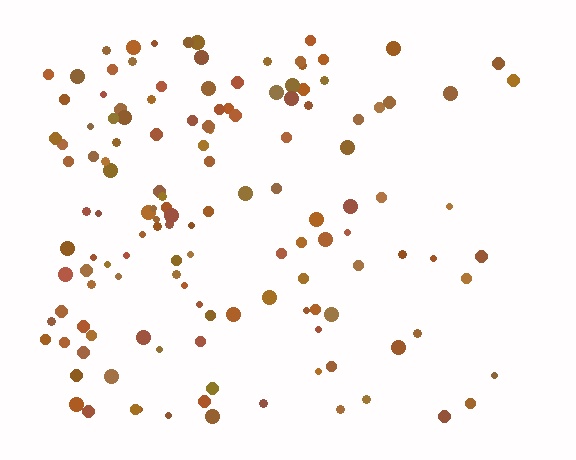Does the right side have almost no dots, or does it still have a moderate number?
Still a moderate number, just noticeably fewer than the left.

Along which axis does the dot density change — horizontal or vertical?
Horizontal.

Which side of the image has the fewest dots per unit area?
The right.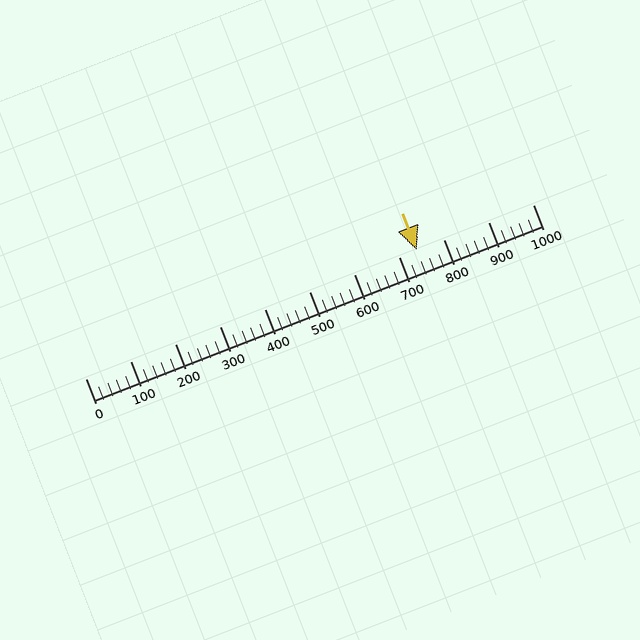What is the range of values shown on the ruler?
The ruler shows values from 0 to 1000.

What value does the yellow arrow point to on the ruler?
The yellow arrow points to approximately 740.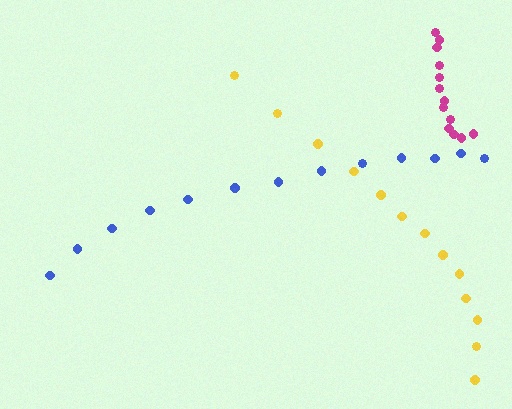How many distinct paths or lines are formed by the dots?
There are 3 distinct paths.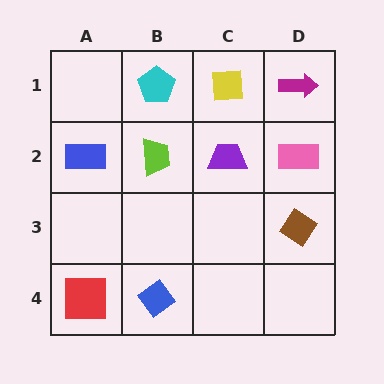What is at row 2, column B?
A lime trapezoid.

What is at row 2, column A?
A blue rectangle.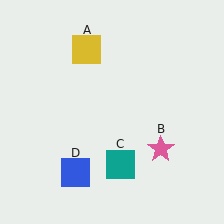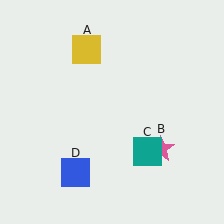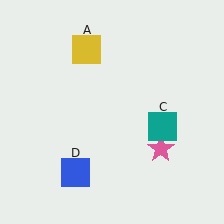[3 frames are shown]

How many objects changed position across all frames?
1 object changed position: teal square (object C).